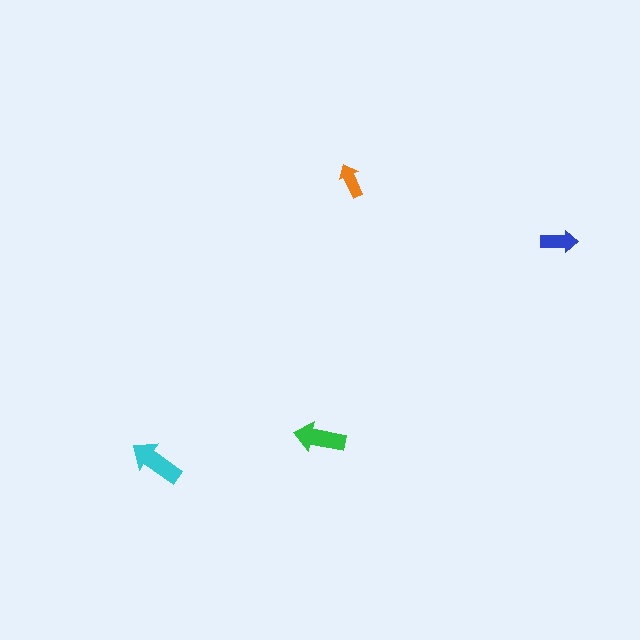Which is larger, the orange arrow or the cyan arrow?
The cyan one.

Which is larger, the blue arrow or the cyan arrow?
The cyan one.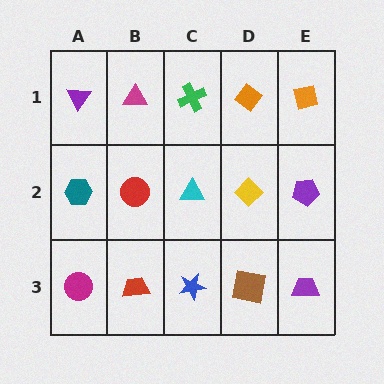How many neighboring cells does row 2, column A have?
3.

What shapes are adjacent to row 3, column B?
A red circle (row 2, column B), a magenta circle (row 3, column A), a blue star (row 3, column C).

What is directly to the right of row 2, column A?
A red circle.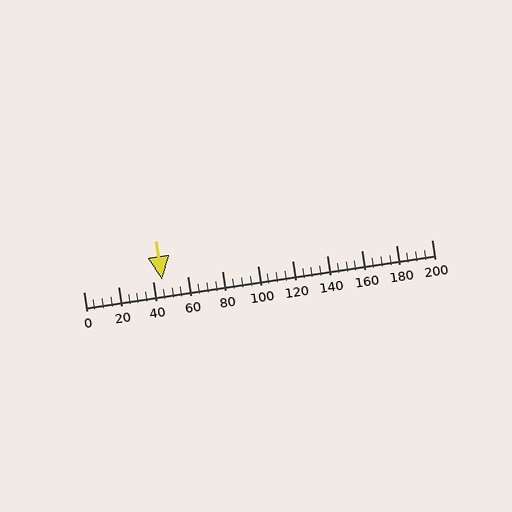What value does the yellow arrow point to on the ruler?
The yellow arrow points to approximately 45.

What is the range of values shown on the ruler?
The ruler shows values from 0 to 200.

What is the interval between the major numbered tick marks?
The major tick marks are spaced 20 units apart.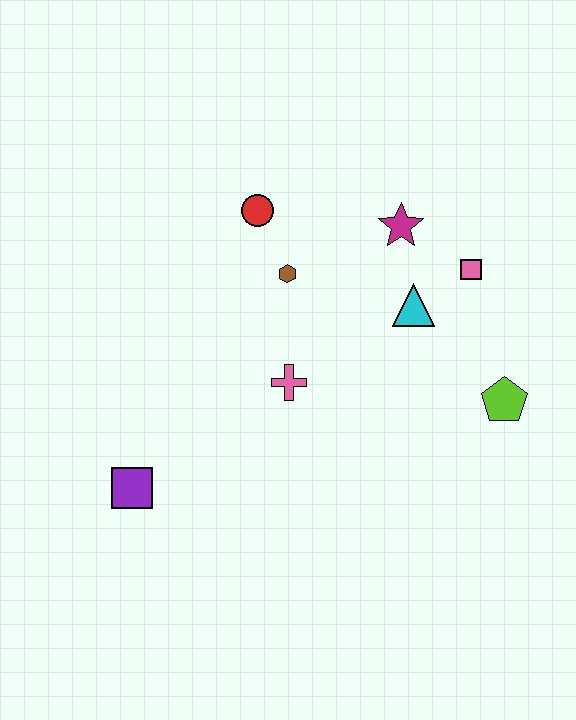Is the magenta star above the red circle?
No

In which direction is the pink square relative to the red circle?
The pink square is to the right of the red circle.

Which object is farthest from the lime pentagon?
The purple square is farthest from the lime pentagon.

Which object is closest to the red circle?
The brown hexagon is closest to the red circle.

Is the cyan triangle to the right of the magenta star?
Yes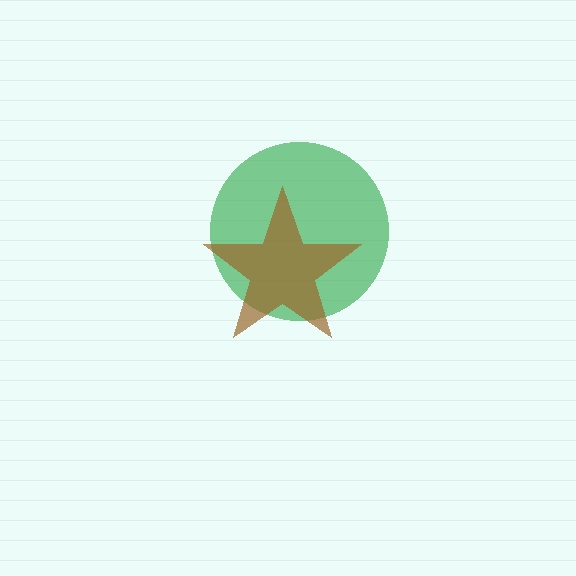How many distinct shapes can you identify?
There are 2 distinct shapes: a green circle, a brown star.